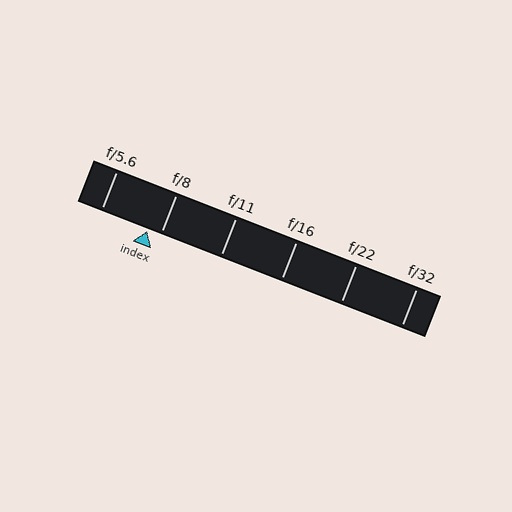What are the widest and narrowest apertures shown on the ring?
The widest aperture shown is f/5.6 and the narrowest is f/32.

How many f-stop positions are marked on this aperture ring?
There are 6 f-stop positions marked.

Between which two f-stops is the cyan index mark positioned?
The index mark is between f/5.6 and f/8.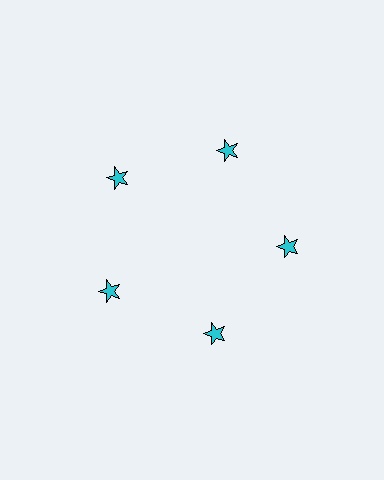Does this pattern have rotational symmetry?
Yes, this pattern has 5-fold rotational symmetry. It looks the same after rotating 72 degrees around the center.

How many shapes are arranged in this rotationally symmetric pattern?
There are 5 shapes, arranged in 5 groups of 1.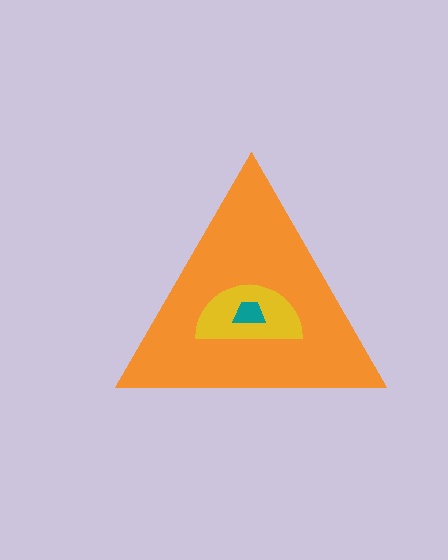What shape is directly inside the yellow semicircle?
The teal trapezoid.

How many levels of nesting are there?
3.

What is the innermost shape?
The teal trapezoid.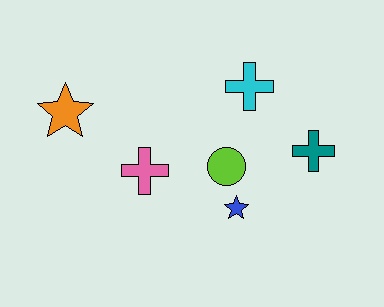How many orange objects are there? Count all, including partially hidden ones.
There is 1 orange object.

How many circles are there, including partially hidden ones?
There is 1 circle.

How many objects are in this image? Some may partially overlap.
There are 6 objects.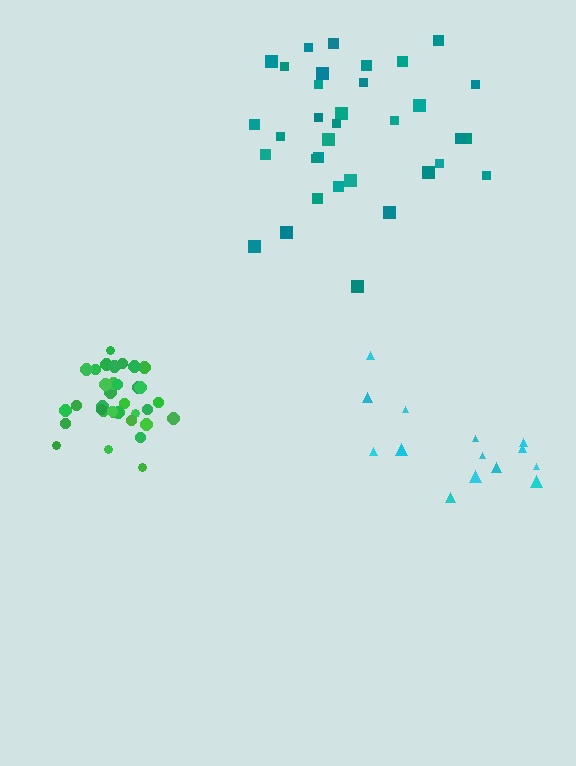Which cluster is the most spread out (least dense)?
Cyan.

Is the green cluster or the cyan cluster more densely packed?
Green.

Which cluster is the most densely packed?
Green.